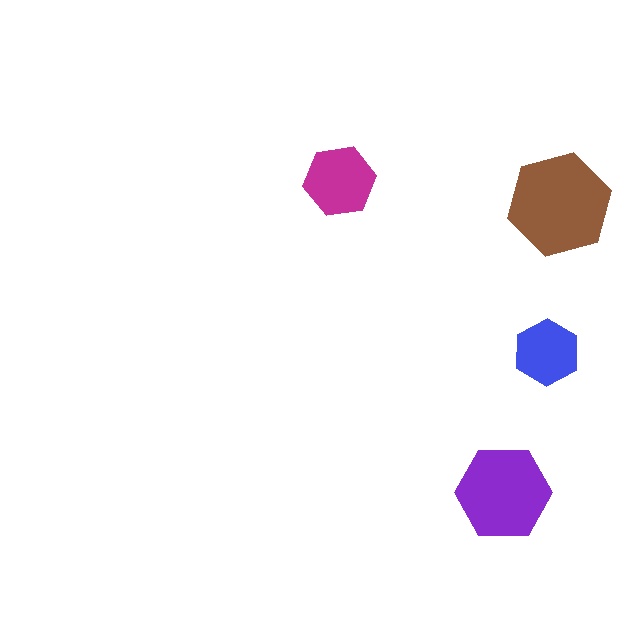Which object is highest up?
The magenta hexagon is topmost.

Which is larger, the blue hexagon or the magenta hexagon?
The magenta one.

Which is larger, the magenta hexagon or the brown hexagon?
The brown one.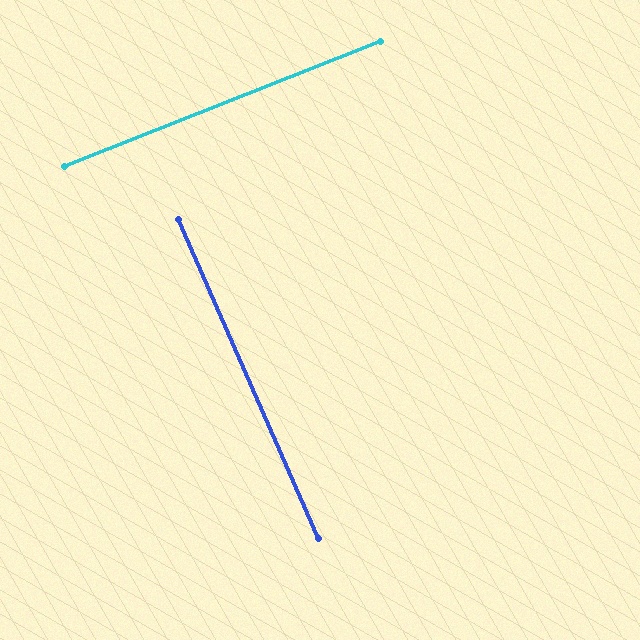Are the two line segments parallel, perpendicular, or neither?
Perpendicular — they meet at approximately 88°.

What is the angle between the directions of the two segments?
Approximately 88 degrees.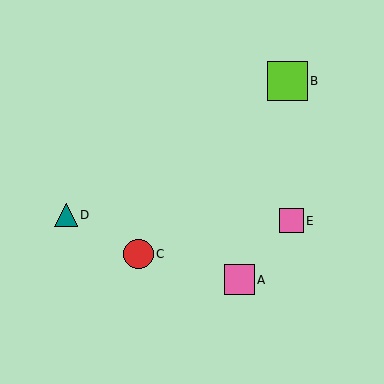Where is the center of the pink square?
The center of the pink square is at (239, 280).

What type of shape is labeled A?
Shape A is a pink square.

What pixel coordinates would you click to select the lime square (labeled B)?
Click at (287, 81) to select the lime square B.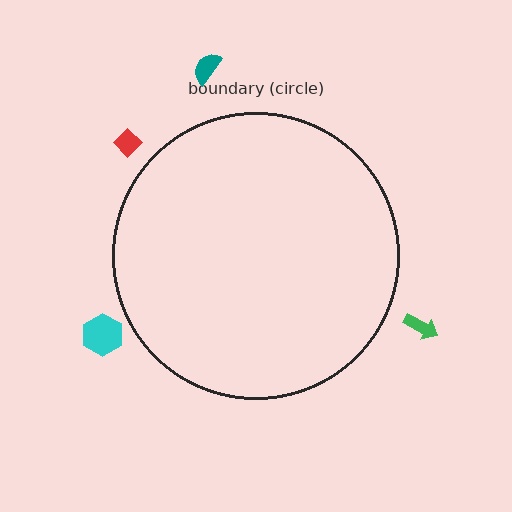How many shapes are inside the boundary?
0 inside, 4 outside.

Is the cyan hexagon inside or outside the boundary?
Outside.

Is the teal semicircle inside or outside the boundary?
Outside.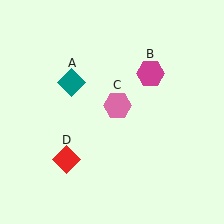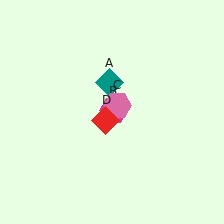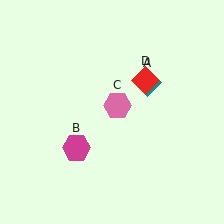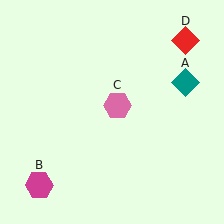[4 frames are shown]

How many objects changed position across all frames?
3 objects changed position: teal diamond (object A), magenta hexagon (object B), red diamond (object D).